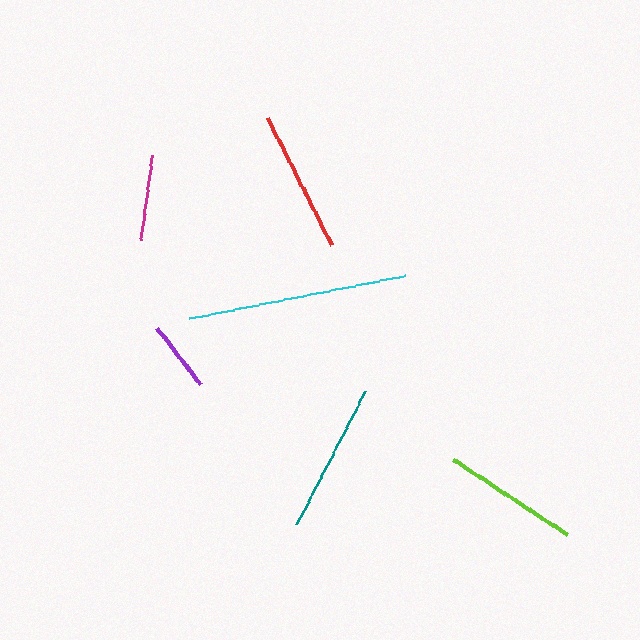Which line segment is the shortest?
The purple line is the shortest at approximately 70 pixels.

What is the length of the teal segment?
The teal segment is approximately 150 pixels long.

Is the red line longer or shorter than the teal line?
The teal line is longer than the red line.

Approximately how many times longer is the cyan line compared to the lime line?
The cyan line is approximately 1.6 times the length of the lime line.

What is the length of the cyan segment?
The cyan segment is approximately 220 pixels long.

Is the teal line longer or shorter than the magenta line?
The teal line is longer than the magenta line.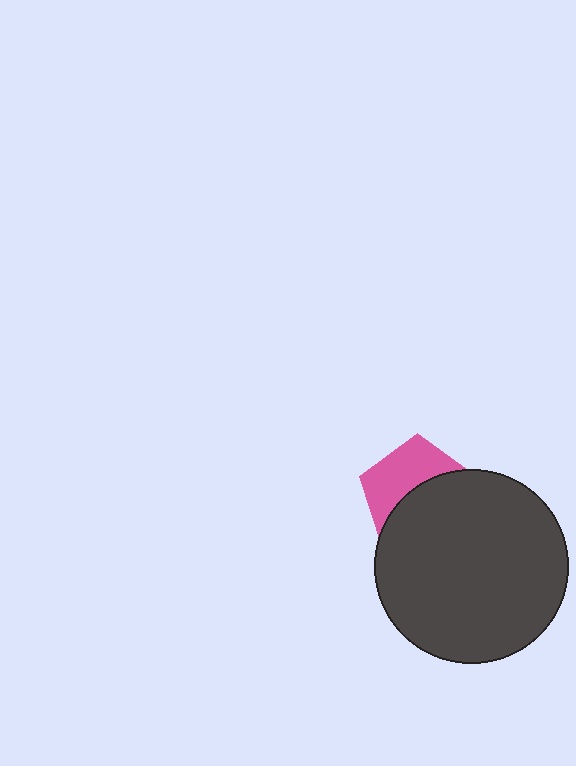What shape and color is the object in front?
The object in front is a dark gray circle.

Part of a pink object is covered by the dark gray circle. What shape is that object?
It is a pentagon.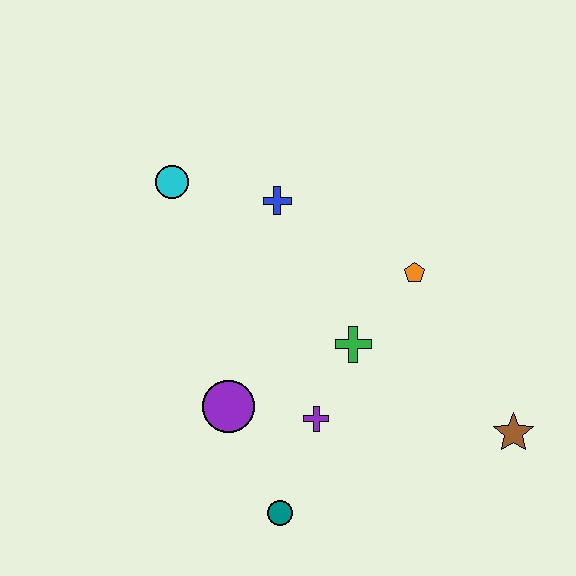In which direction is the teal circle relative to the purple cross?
The teal circle is below the purple cross.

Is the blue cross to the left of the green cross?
Yes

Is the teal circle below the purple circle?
Yes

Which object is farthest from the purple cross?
The cyan circle is farthest from the purple cross.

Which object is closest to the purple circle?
The purple cross is closest to the purple circle.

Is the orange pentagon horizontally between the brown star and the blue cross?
Yes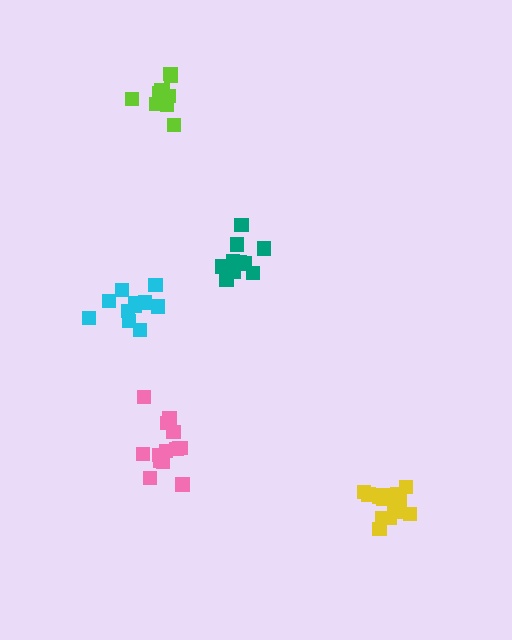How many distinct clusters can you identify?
There are 5 distinct clusters.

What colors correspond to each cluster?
The clusters are colored: teal, yellow, pink, cyan, lime.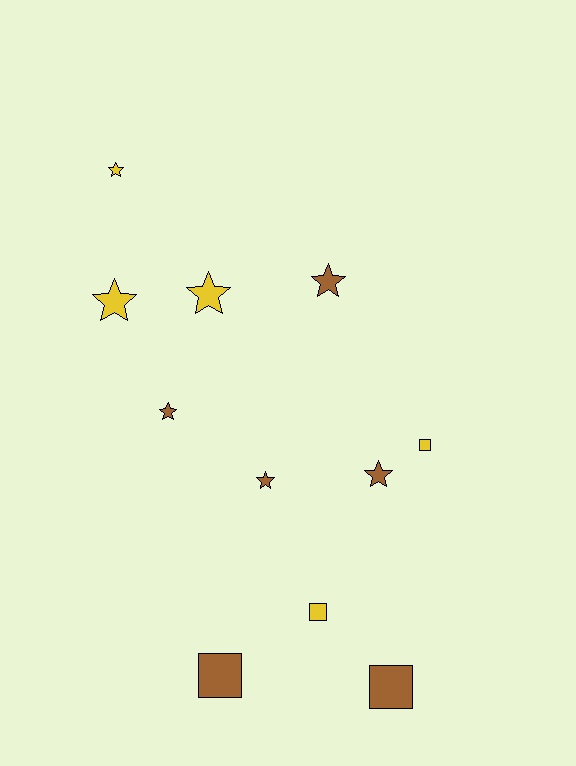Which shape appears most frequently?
Star, with 7 objects.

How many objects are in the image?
There are 11 objects.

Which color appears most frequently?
Brown, with 6 objects.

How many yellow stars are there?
There are 3 yellow stars.